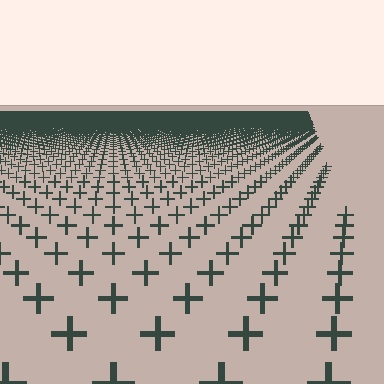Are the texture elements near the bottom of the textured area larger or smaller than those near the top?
Larger. Near the bottom, elements are closer to the viewer and appear at a bigger on-screen size.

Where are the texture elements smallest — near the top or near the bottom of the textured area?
Near the top.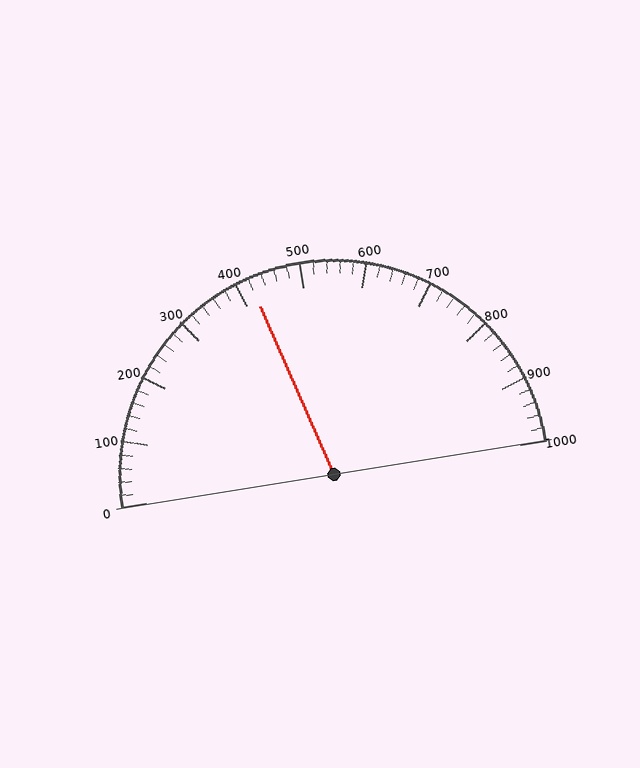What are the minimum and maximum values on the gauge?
The gauge ranges from 0 to 1000.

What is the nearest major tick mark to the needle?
The nearest major tick mark is 400.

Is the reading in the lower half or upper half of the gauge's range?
The reading is in the lower half of the range (0 to 1000).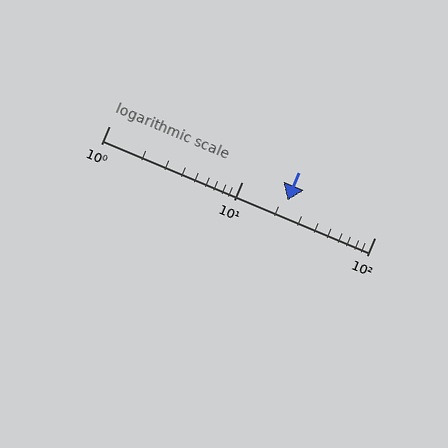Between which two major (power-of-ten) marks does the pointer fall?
The pointer is between 10 and 100.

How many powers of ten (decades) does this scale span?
The scale spans 2 decades, from 1 to 100.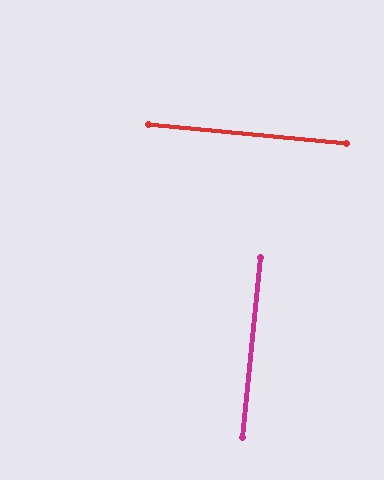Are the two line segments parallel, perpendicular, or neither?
Perpendicular — they meet at approximately 90°.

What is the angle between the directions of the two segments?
Approximately 90 degrees.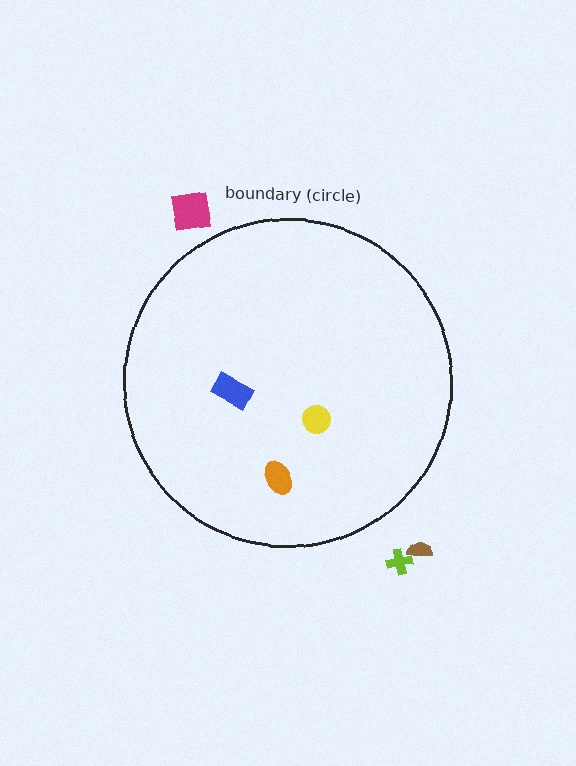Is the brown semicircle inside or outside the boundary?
Outside.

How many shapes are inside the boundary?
3 inside, 3 outside.